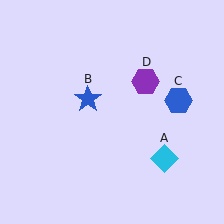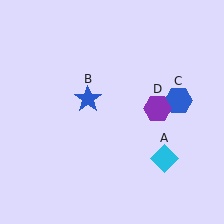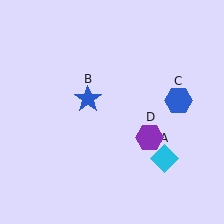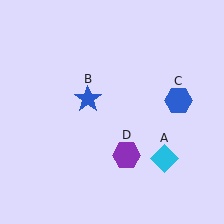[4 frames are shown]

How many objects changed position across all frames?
1 object changed position: purple hexagon (object D).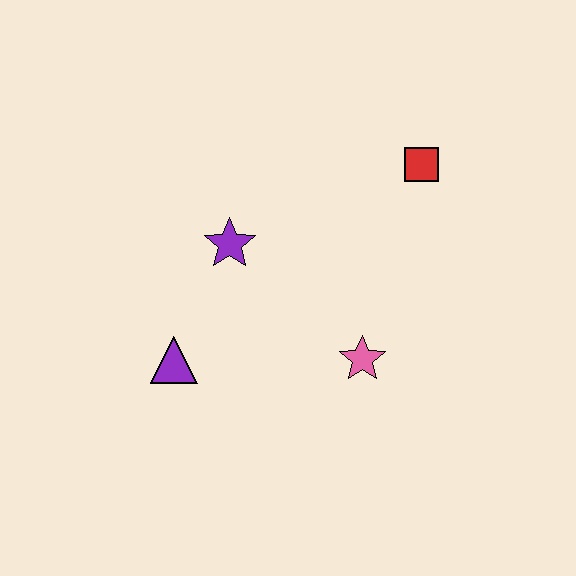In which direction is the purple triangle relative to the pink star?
The purple triangle is to the left of the pink star.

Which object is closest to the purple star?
The purple triangle is closest to the purple star.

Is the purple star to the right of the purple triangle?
Yes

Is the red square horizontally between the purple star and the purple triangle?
No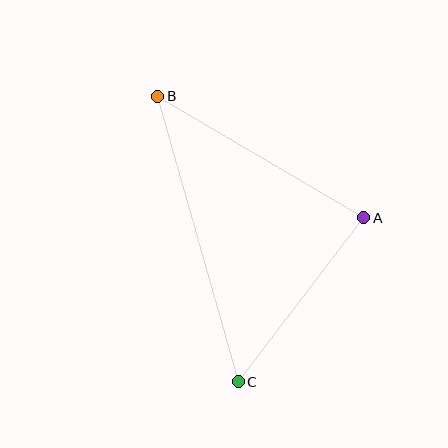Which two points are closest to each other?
Points A and C are closest to each other.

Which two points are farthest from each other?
Points B and C are farthest from each other.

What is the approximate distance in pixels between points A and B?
The distance between A and B is approximately 239 pixels.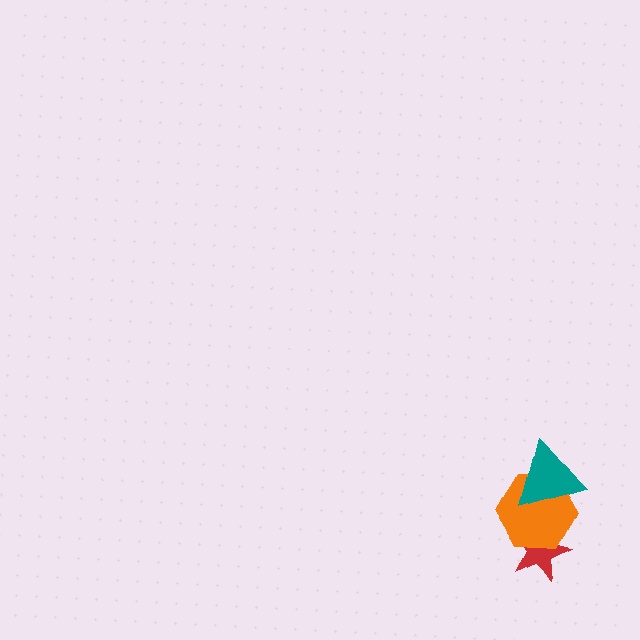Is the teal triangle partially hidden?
No, no other shape covers it.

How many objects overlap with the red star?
1 object overlaps with the red star.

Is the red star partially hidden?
Yes, it is partially covered by another shape.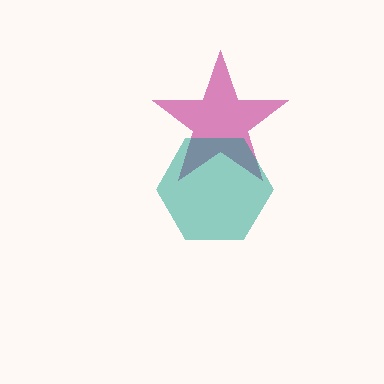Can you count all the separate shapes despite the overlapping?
Yes, there are 2 separate shapes.